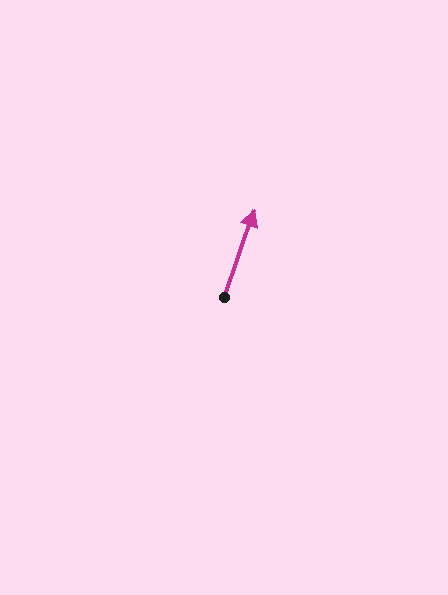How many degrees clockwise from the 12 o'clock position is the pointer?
Approximately 19 degrees.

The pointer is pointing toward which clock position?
Roughly 1 o'clock.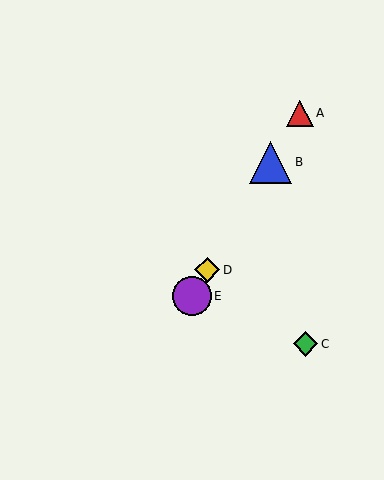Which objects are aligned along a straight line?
Objects A, B, D, E are aligned along a straight line.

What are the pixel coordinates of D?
Object D is at (207, 270).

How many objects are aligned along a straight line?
4 objects (A, B, D, E) are aligned along a straight line.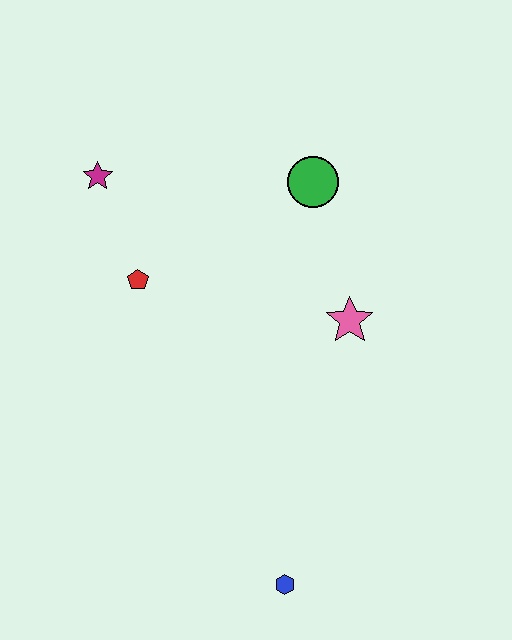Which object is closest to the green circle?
The pink star is closest to the green circle.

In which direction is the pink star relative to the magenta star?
The pink star is to the right of the magenta star.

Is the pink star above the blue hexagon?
Yes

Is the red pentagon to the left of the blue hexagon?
Yes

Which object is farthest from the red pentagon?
The blue hexagon is farthest from the red pentagon.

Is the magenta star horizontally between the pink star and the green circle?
No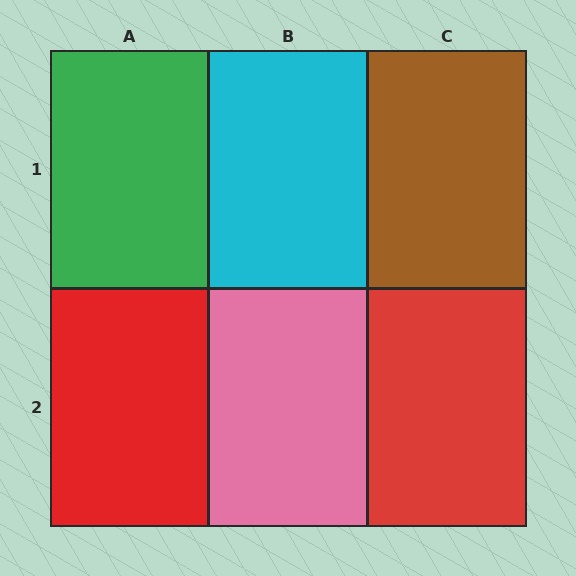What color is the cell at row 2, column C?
Red.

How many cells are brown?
1 cell is brown.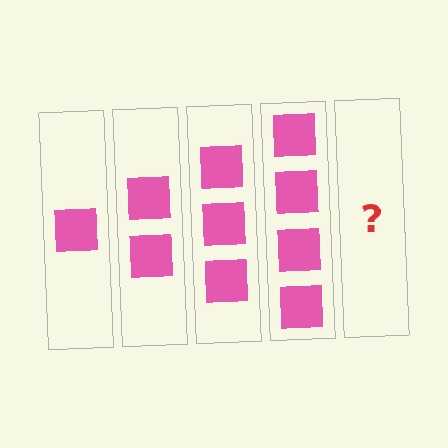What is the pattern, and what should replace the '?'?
The pattern is that each step adds one more square. The '?' should be 5 squares.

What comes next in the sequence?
The next element should be 5 squares.